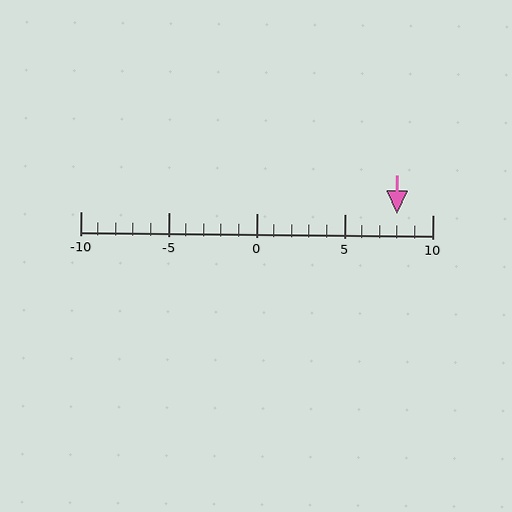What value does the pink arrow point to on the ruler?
The pink arrow points to approximately 8.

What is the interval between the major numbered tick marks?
The major tick marks are spaced 5 units apart.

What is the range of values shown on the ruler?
The ruler shows values from -10 to 10.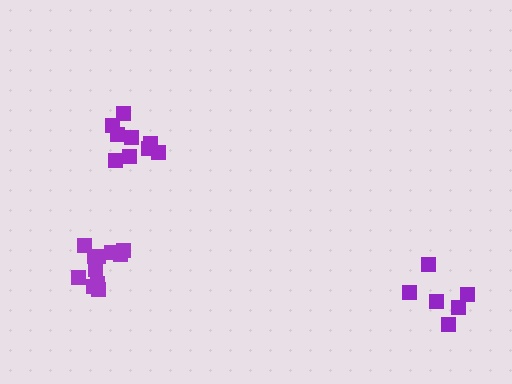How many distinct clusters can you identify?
There are 3 distinct clusters.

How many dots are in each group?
Group 1: 9 dots, Group 2: 11 dots, Group 3: 6 dots (26 total).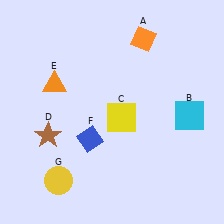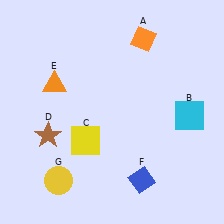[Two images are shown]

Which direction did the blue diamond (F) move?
The blue diamond (F) moved right.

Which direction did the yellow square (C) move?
The yellow square (C) moved left.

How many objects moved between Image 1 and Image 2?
2 objects moved between the two images.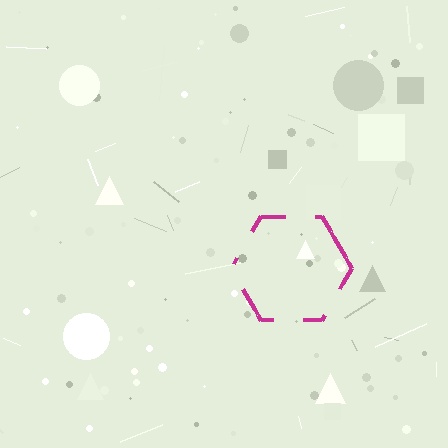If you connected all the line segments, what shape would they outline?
They would outline a hexagon.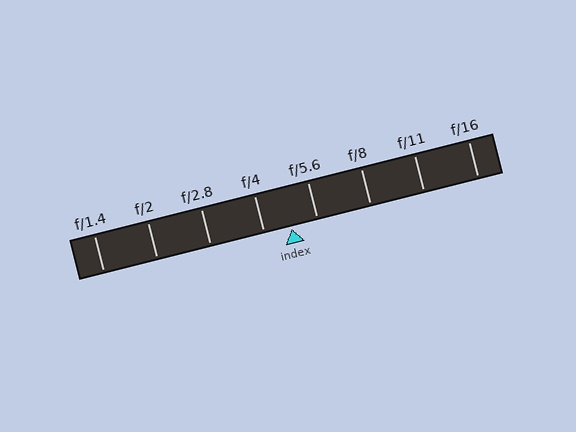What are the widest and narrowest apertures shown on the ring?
The widest aperture shown is f/1.4 and the narrowest is f/16.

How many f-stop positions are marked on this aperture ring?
There are 8 f-stop positions marked.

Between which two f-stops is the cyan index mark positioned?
The index mark is between f/4 and f/5.6.